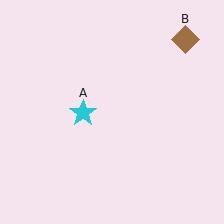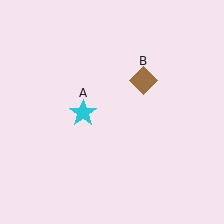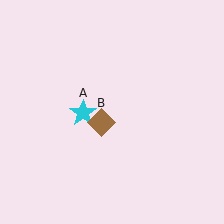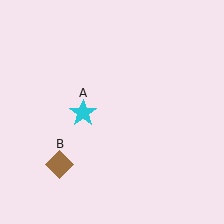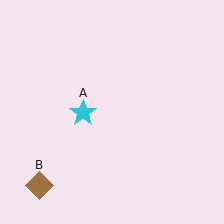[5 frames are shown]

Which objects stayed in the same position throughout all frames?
Cyan star (object A) remained stationary.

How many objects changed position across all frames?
1 object changed position: brown diamond (object B).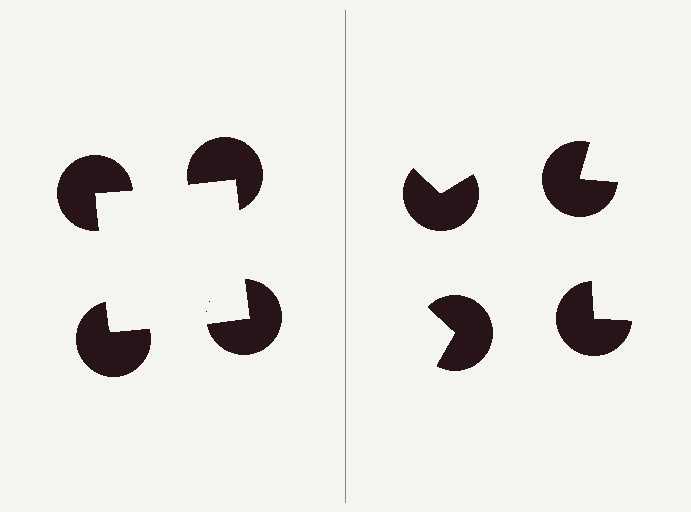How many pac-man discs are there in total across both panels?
8 — 4 on each side.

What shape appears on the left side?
An illusory square.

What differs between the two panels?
The pac-man discs are positioned identically on both sides; only the wedge orientations differ. On the left they align to a square; on the right they are misaligned.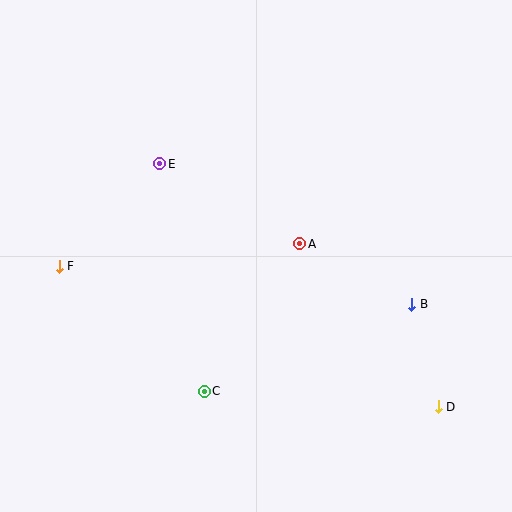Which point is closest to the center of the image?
Point A at (300, 244) is closest to the center.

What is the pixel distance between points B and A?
The distance between B and A is 128 pixels.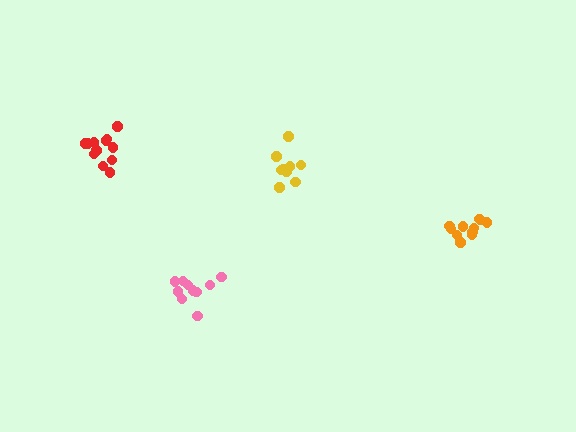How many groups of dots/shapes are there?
There are 4 groups.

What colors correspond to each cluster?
The clusters are colored: orange, pink, yellow, red.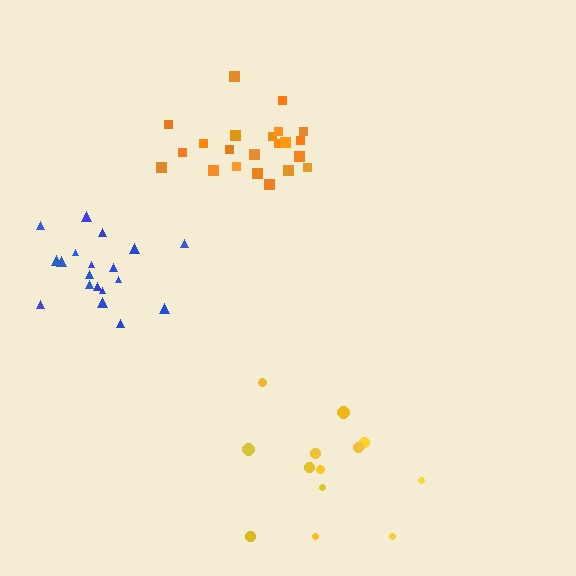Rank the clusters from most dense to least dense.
orange, blue, yellow.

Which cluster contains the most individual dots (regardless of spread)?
Orange (22).